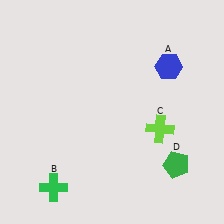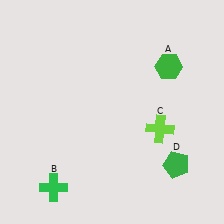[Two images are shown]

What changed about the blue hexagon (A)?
In Image 1, A is blue. In Image 2, it changed to green.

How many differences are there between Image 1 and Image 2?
There is 1 difference between the two images.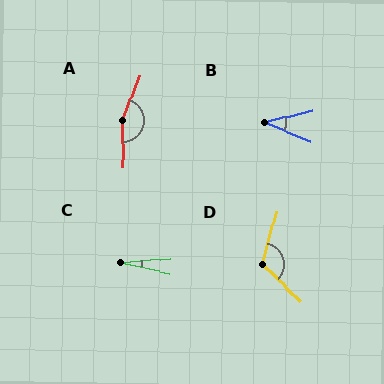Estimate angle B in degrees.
Approximately 36 degrees.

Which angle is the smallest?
C, at approximately 17 degrees.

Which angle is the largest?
A, at approximately 157 degrees.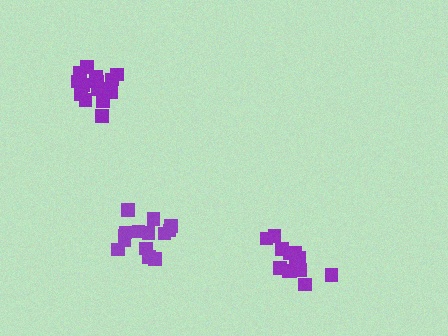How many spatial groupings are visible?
There are 3 spatial groupings.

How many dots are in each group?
Group 1: 14 dots, Group 2: 15 dots, Group 3: 16 dots (45 total).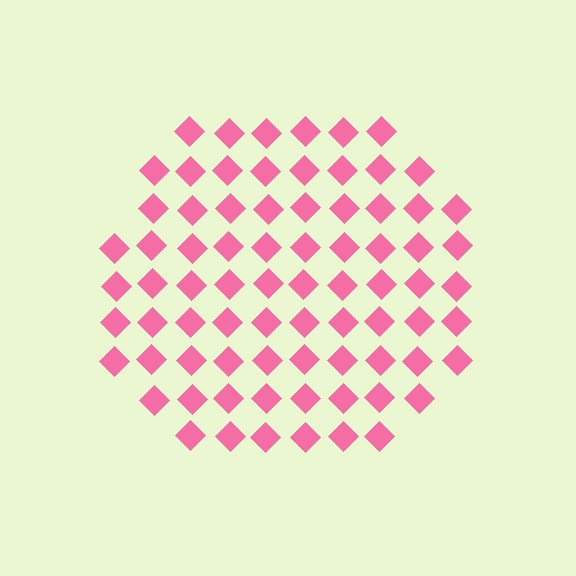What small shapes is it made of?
It is made of small diamonds.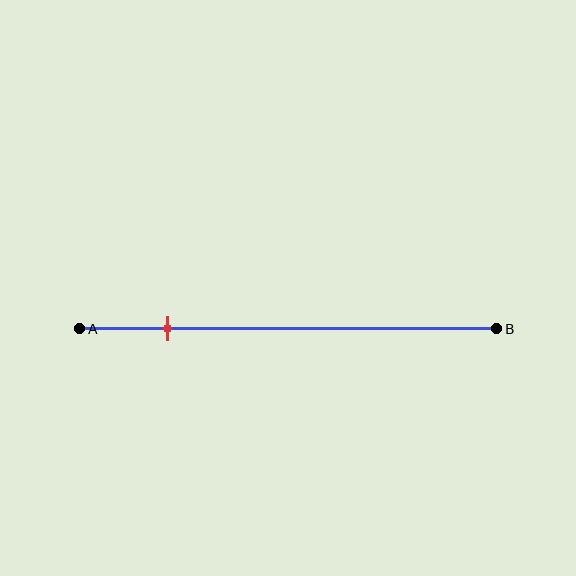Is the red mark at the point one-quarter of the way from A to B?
No, the mark is at about 20% from A, not at the 25% one-quarter point.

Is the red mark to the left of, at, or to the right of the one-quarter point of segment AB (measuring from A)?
The red mark is to the left of the one-quarter point of segment AB.